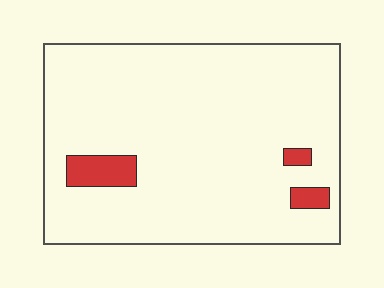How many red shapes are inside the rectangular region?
3.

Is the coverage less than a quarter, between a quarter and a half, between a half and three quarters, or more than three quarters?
Less than a quarter.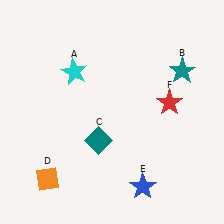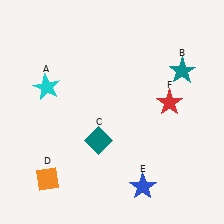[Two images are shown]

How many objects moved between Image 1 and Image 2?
1 object moved between the two images.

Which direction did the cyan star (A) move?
The cyan star (A) moved left.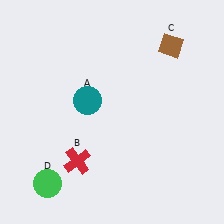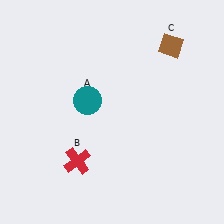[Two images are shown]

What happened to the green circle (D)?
The green circle (D) was removed in Image 2. It was in the bottom-left area of Image 1.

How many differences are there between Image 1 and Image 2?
There is 1 difference between the two images.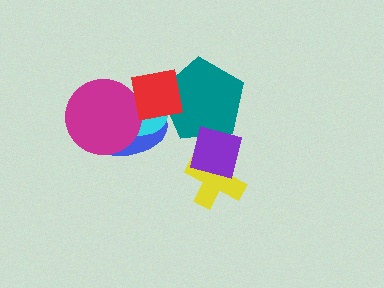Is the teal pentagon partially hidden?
Yes, it is partially covered by another shape.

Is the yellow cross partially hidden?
Yes, it is partially covered by another shape.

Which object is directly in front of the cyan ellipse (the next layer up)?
The magenta circle is directly in front of the cyan ellipse.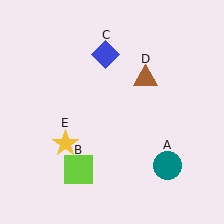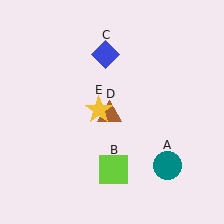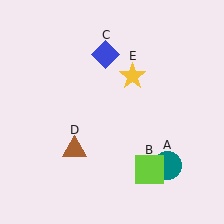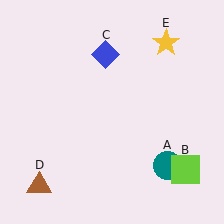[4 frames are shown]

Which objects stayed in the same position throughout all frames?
Teal circle (object A) and blue diamond (object C) remained stationary.